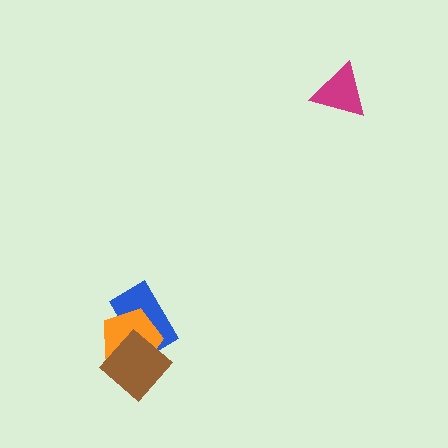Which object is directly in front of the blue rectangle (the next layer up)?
The orange pentagon is directly in front of the blue rectangle.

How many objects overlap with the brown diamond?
2 objects overlap with the brown diamond.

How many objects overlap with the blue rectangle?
2 objects overlap with the blue rectangle.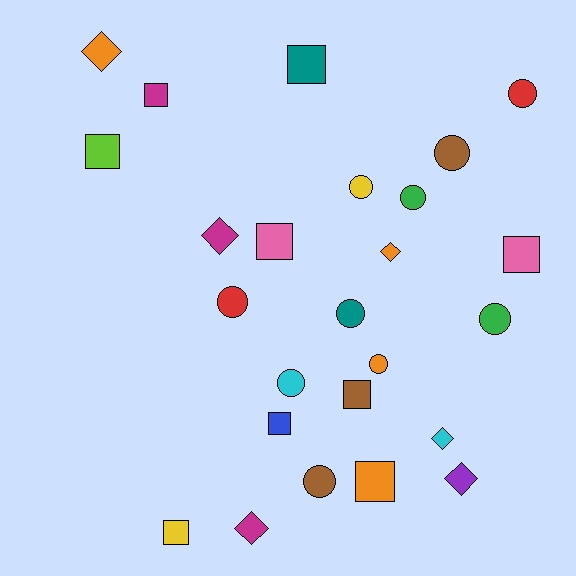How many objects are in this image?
There are 25 objects.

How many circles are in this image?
There are 10 circles.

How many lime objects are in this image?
There is 1 lime object.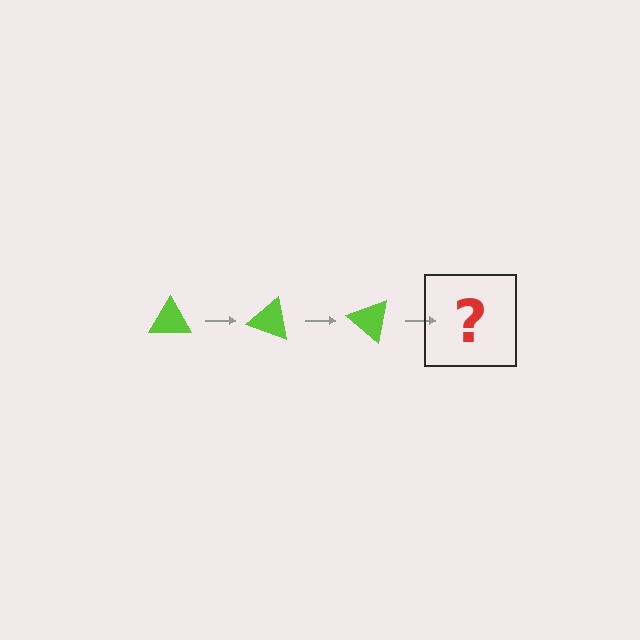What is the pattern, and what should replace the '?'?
The pattern is that the triangle rotates 20 degrees each step. The '?' should be a lime triangle rotated 60 degrees.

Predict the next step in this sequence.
The next step is a lime triangle rotated 60 degrees.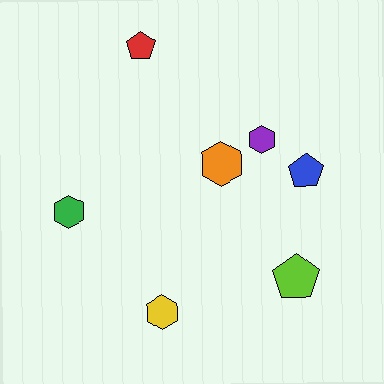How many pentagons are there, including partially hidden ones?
There are 3 pentagons.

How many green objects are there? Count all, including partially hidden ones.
There is 1 green object.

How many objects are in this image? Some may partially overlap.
There are 7 objects.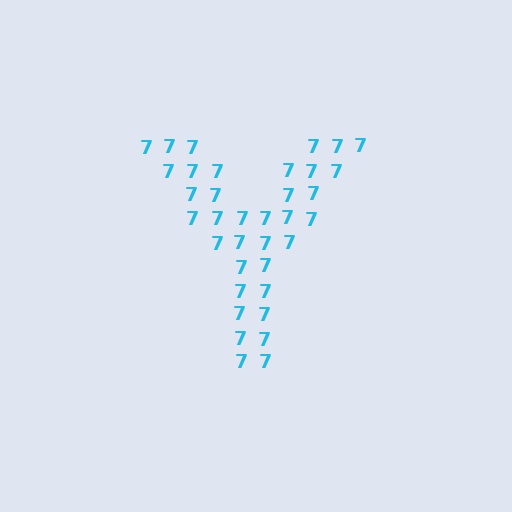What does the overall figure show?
The overall figure shows the letter Y.